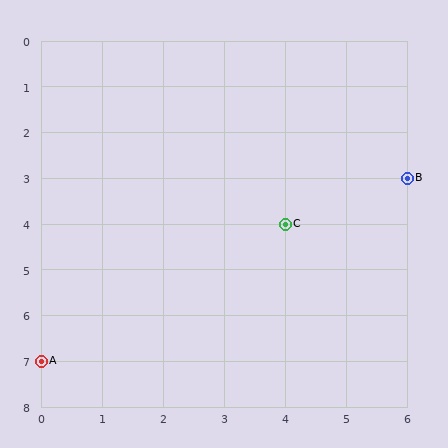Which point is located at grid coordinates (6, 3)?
Point B is at (6, 3).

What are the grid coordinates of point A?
Point A is at grid coordinates (0, 7).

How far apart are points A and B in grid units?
Points A and B are 6 columns and 4 rows apart (about 7.2 grid units diagonally).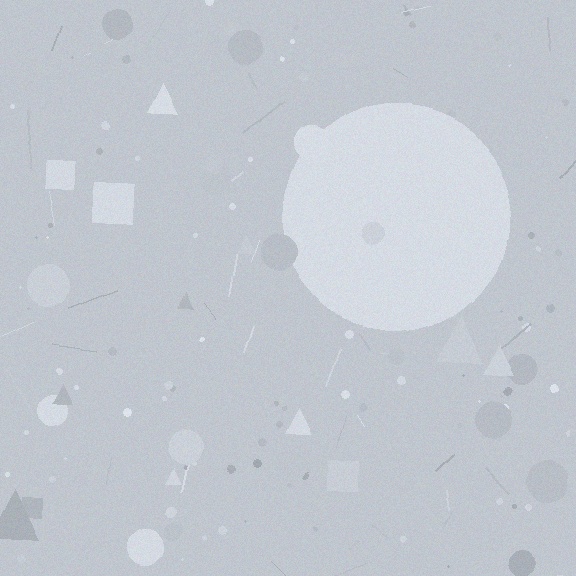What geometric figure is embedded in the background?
A circle is embedded in the background.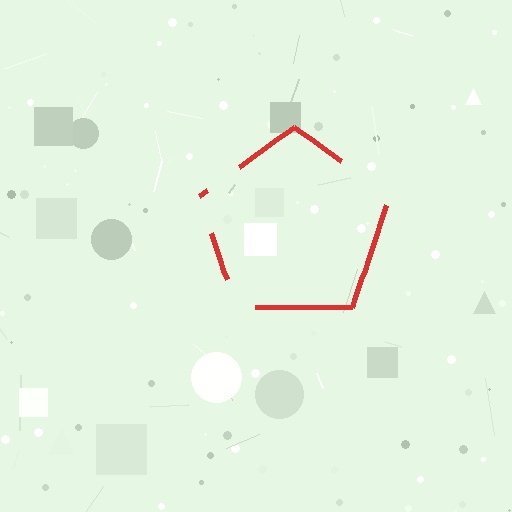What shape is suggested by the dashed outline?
The dashed outline suggests a pentagon.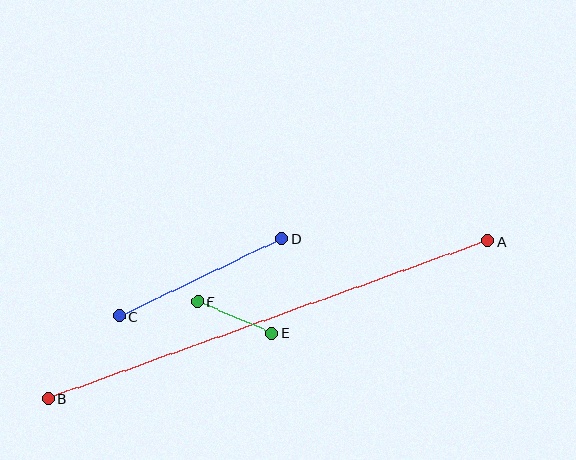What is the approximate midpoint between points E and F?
The midpoint is at approximately (234, 317) pixels.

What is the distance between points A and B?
The distance is approximately 467 pixels.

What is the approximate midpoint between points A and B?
The midpoint is at approximately (268, 320) pixels.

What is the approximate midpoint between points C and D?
The midpoint is at approximately (200, 278) pixels.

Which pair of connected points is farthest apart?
Points A and B are farthest apart.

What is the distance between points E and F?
The distance is approximately 80 pixels.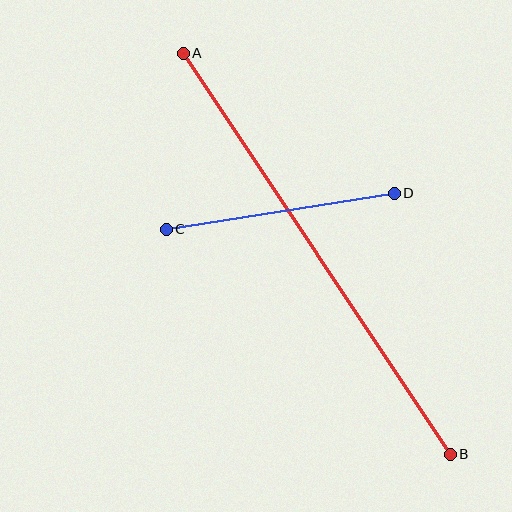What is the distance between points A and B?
The distance is approximately 482 pixels.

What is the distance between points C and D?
The distance is approximately 231 pixels.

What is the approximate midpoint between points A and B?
The midpoint is at approximately (317, 254) pixels.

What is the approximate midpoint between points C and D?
The midpoint is at approximately (280, 211) pixels.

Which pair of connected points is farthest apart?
Points A and B are farthest apart.